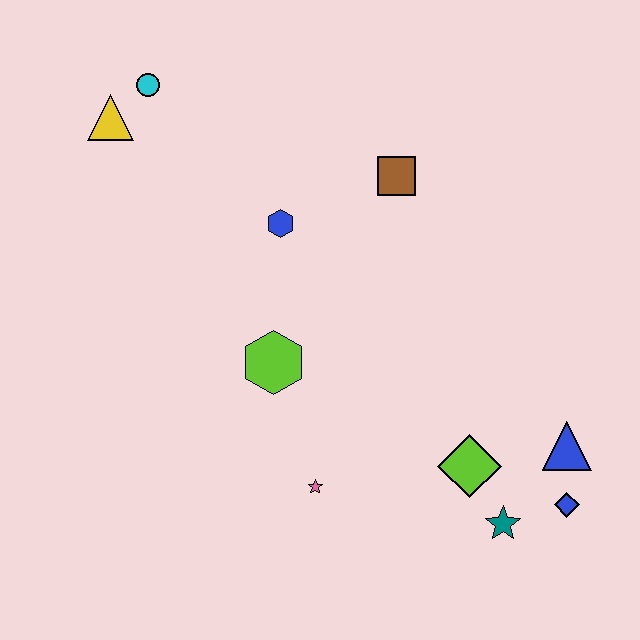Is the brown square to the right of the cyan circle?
Yes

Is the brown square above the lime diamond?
Yes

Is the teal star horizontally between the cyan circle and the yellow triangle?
No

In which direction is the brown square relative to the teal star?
The brown square is above the teal star.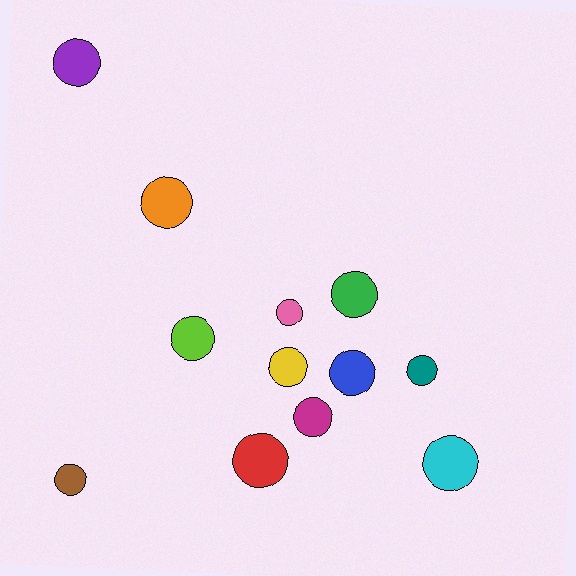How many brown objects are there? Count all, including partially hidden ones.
There is 1 brown object.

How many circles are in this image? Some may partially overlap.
There are 12 circles.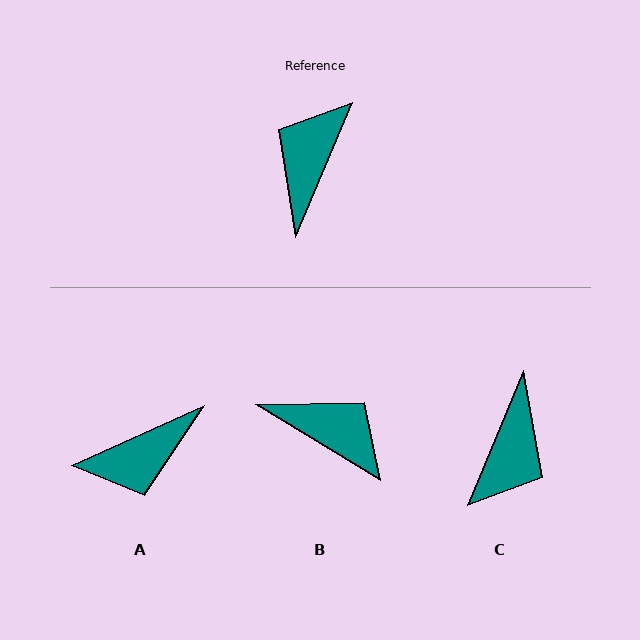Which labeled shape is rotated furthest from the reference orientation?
C, about 179 degrees away.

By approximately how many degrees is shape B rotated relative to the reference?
Approximately 98 degrees clockwise.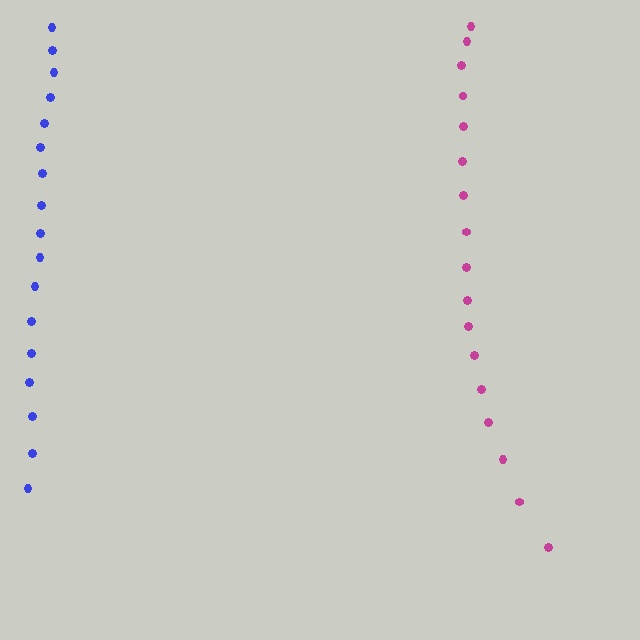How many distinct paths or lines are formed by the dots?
There are 2 distinct paths.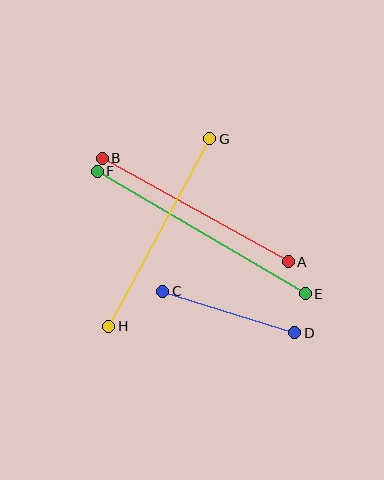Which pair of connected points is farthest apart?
Points E and F are farthest apart.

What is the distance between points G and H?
The distance is approximately 213 pixels.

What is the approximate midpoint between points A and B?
The midpoint is at approximately (195, 210) pixels.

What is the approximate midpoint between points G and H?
The midpoint is at approximately (159, 233) pixels.